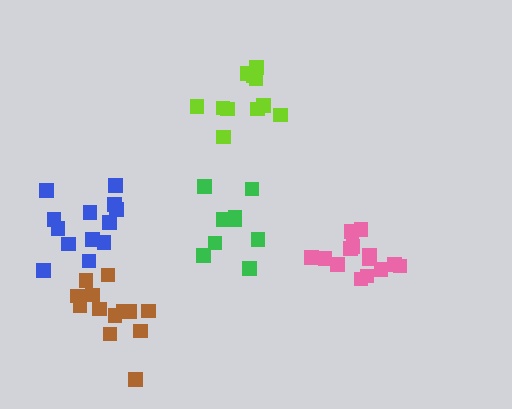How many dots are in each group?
Group 1: 13 dots, Group 2: 11 dots, Group 3: 9 dots, Group 4: 14 dots, Group 5: 14 dots (61 total).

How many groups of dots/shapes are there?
There are 5 groups.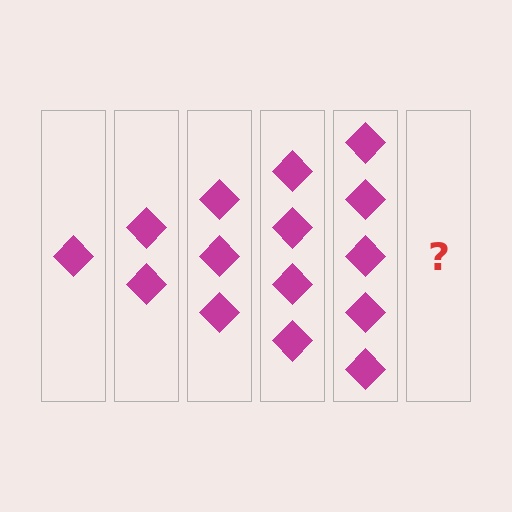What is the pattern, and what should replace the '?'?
The pattern is that each step adds one more diamond. The '?' should be 6 diamonds.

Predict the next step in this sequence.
The next step is 6 diamonds.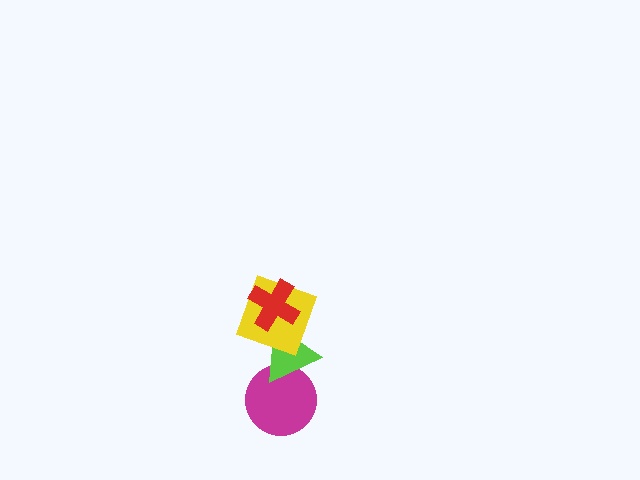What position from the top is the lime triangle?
The lime triangle is 3rd from the top.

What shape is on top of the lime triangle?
The yellow square is on top of the lime triangle.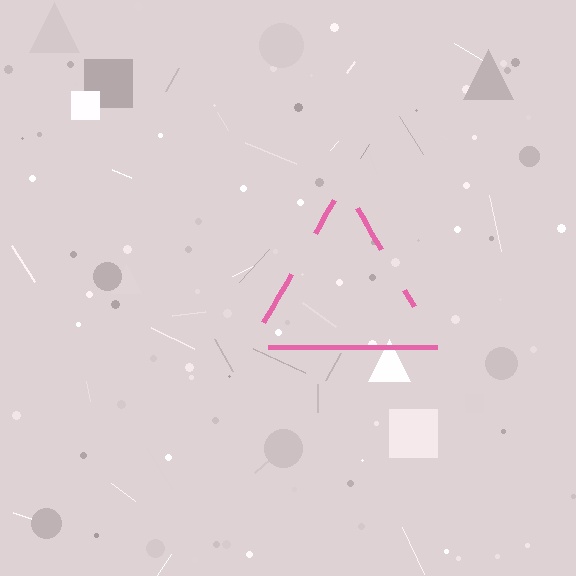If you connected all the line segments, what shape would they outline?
They would outline a triangle.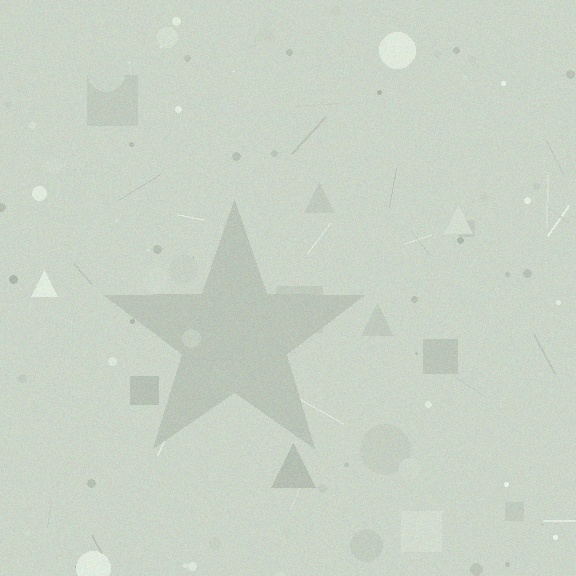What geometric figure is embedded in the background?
A star is embedded in the background.